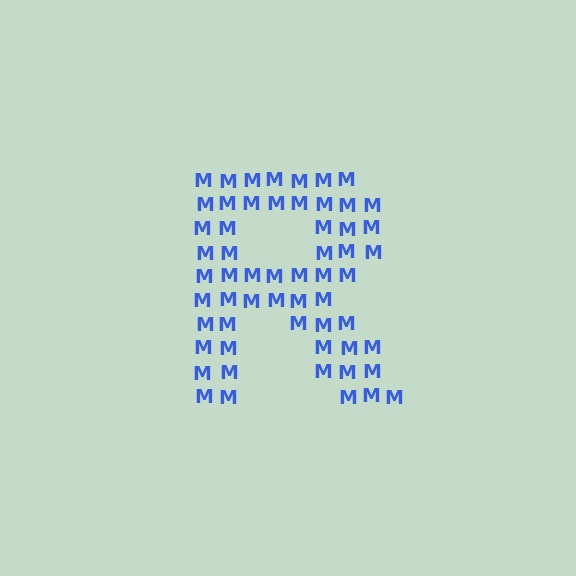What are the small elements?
The small elements are letter M's.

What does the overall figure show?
The overall figure shows the letter R.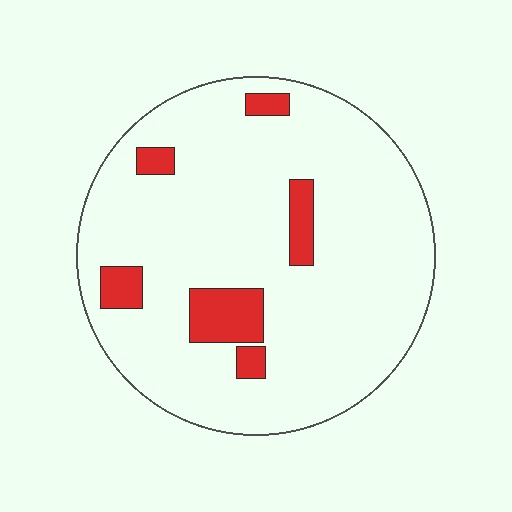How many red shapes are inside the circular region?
6.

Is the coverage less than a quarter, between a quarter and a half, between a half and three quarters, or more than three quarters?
Less than a quarter.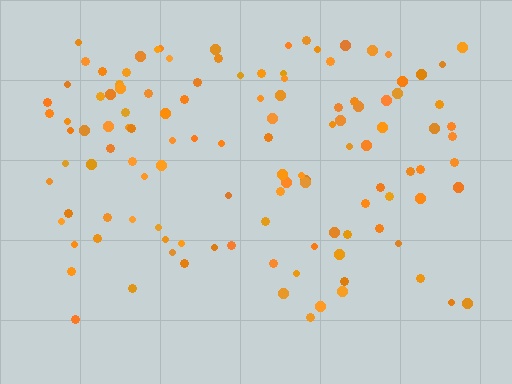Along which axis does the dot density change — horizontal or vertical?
Vertical.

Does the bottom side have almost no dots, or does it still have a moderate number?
Still a moderate number, just noticeably fewer than the top.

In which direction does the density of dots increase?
From bottom to top, with the top side densest.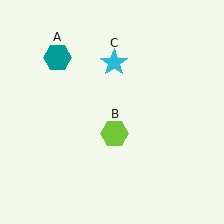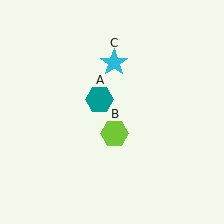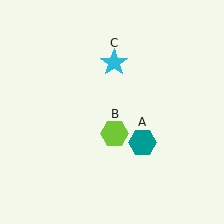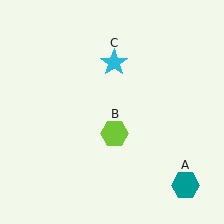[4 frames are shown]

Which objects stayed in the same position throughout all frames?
Lime hexagon (object B) and cyan star (object C) remained stationary.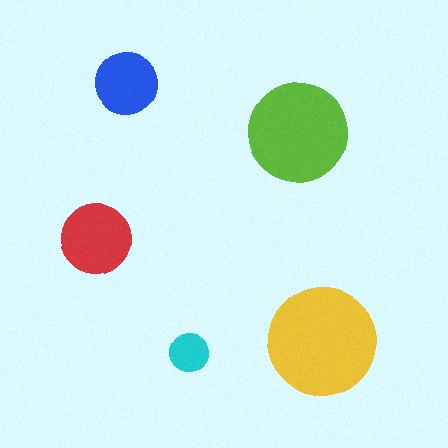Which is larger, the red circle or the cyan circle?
The red one.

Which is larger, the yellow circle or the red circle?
The yellow one.